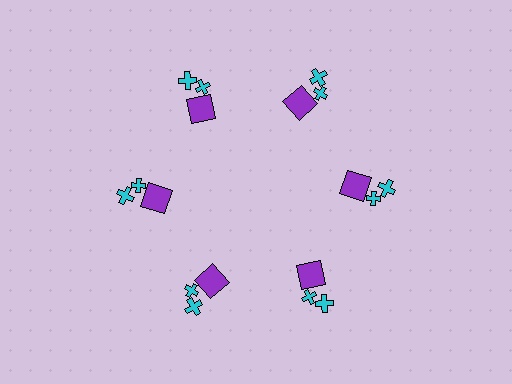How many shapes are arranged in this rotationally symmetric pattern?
There are 18 shapes, arranged in 6 groups of 3.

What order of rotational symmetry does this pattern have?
This pattern has 6-fold rotational symmetry.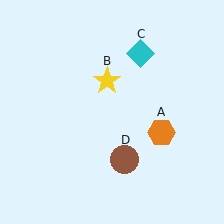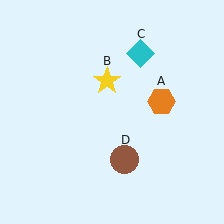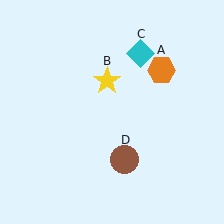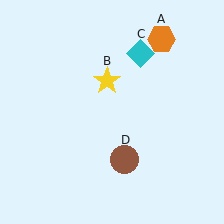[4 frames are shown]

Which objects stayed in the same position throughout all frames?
Yellow star (object B) and cyan diamond (object C) and brown circle (object D) remained stationary.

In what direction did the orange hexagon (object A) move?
The orange hexagon (object A) moved up.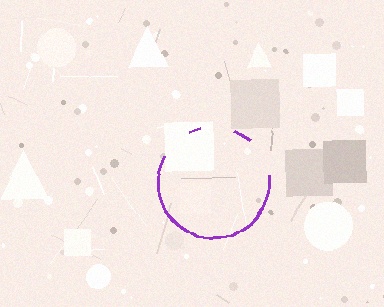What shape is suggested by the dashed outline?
The dashed outline suggests a circle.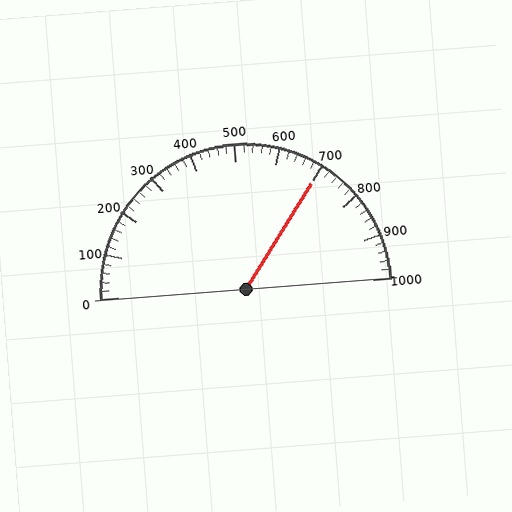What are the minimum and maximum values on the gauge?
The gauge ranges from 0 to 1000.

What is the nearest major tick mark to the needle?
The nearest major tick mark is 700.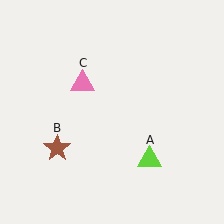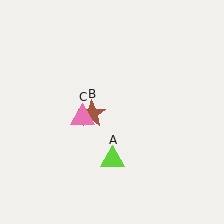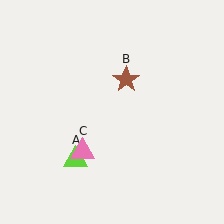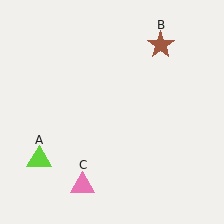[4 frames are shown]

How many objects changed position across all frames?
3 objects changed position: lime triangle (object A), brown star (object B), pink triangle (object C).